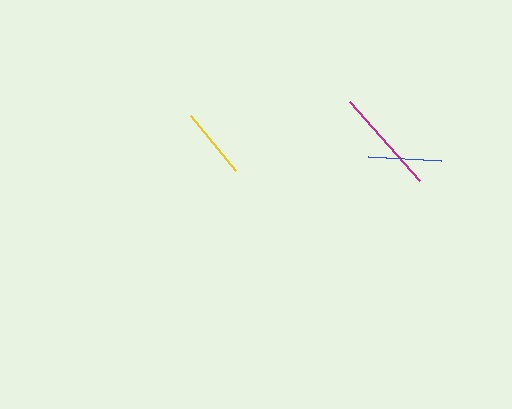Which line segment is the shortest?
The yellow line is the shortest at approximately 71 pixels.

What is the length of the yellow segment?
The yellow segment is approximately 71 pixels long.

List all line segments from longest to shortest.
From longest to shortest: magenta, blue, yellow.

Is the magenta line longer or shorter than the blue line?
The magenta line is longer than the blue line.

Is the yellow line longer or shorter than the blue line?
The blue line is longer than the yellow line.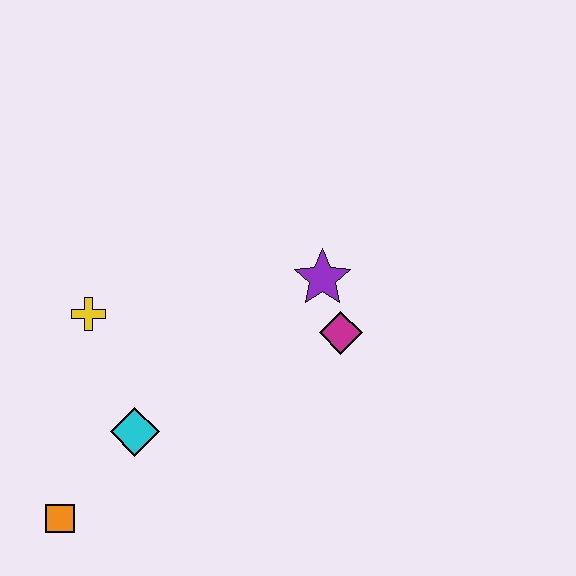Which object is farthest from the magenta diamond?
The orange square is farthest from the magenta diamond.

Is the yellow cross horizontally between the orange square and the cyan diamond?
Yes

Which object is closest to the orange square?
The cyan diamond is closest to the orange square.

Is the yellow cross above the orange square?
Yes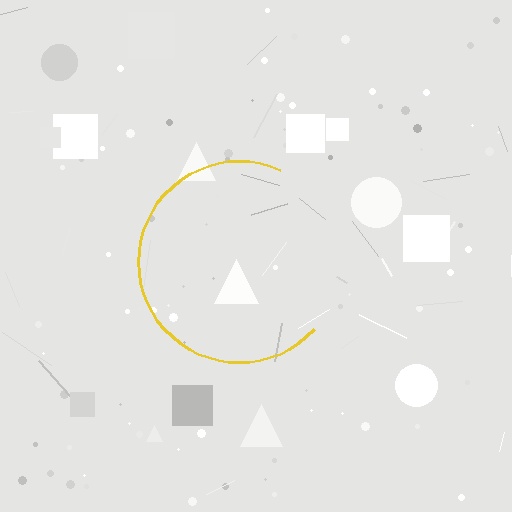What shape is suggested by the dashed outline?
The dashed outline suggests a circle.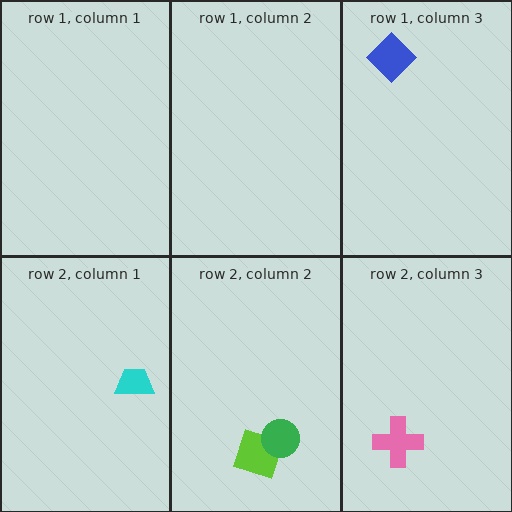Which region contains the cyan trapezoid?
The row 2, column 1 region.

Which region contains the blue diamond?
The row 1, column 3 region.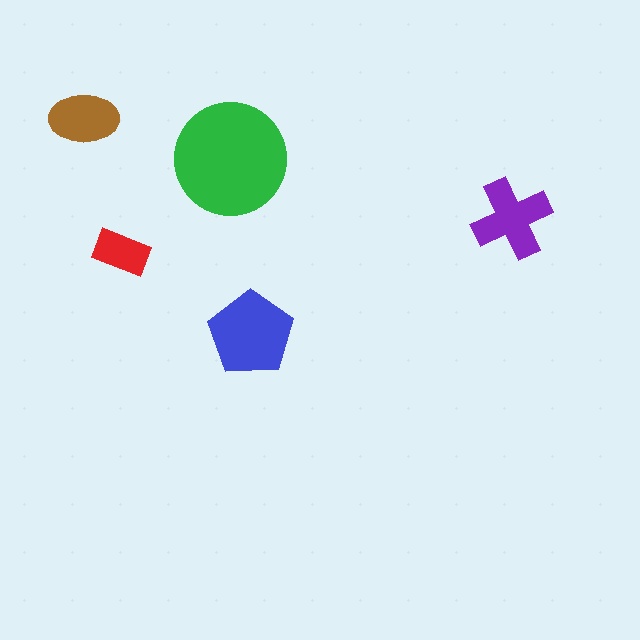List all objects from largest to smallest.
The green circle, the blue pentagon, the purple cross, the brown ellipse, the red rectangle.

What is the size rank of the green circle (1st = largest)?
1st.